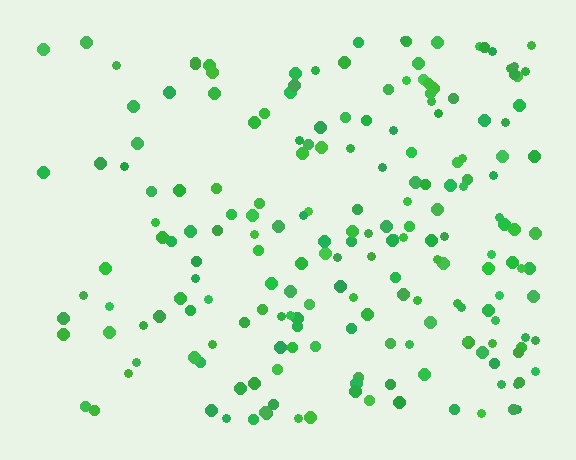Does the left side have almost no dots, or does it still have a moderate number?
Still a moderate number, just noticeably fewer than the right.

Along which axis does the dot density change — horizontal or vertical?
Horizontal.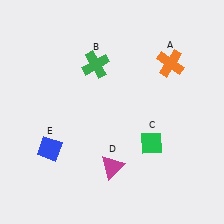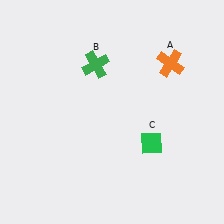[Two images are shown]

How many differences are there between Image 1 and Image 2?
There are 2 differences between the two images.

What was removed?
The blue diamond (E), the magenta triangle (D) were removed in Image 2.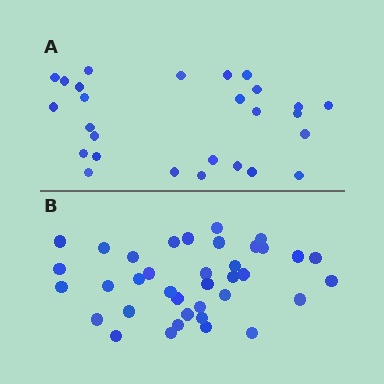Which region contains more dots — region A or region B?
Region B (the bottom region) has more dots.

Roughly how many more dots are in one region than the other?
Region B has roughly 10 or so more dots than region A.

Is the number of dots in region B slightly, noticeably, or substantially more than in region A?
Region B has noticeably more, but not dramatically so. The ratio is roughly 1.4 to 1.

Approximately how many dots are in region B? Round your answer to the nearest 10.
About 40 dots. (The exact count is 37, which rounds to 40.)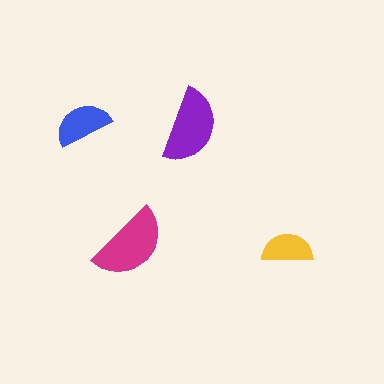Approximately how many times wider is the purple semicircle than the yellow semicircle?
About 1.5 times wider.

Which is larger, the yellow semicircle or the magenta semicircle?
The magenta one.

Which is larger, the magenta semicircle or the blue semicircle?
The magenta one.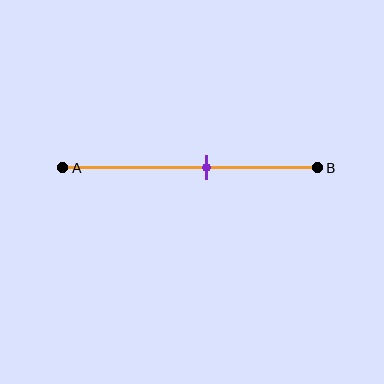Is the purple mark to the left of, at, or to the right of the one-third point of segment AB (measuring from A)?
The purple mark is to the right of the one-third point of segment AB.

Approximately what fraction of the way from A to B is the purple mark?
The purple mark is approximately 55% of the way from A to B.